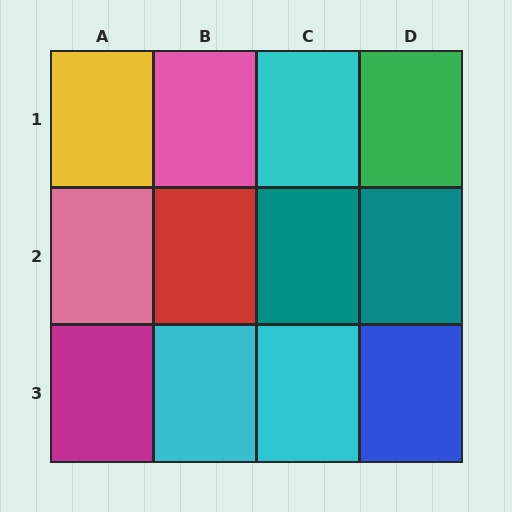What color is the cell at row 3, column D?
Blue.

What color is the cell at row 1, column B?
Pink.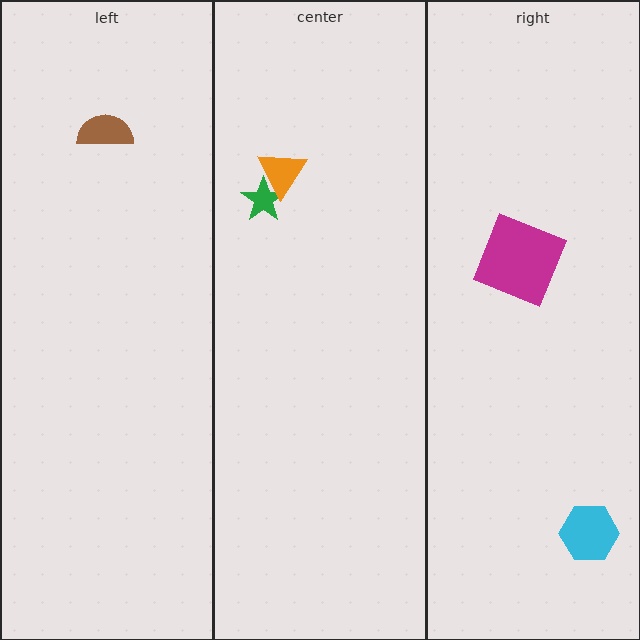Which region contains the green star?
The center region.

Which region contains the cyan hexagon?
The right region.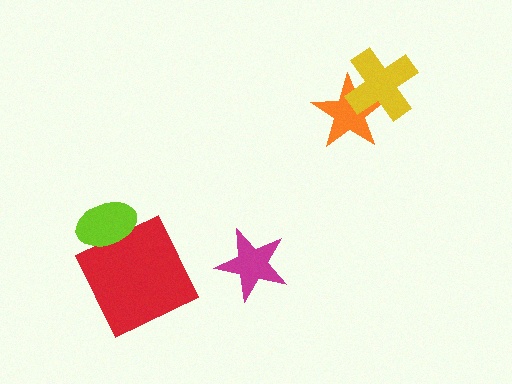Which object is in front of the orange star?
The yellow cross is in front of the orange star.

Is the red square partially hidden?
Yes, it is partially covered by another shape.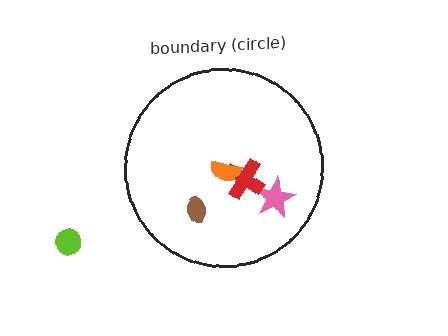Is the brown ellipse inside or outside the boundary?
Inside.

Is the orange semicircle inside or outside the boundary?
Inside.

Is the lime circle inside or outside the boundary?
Outside.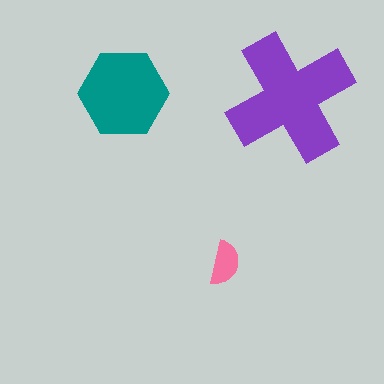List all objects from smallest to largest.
The pink semicircle, the teal hexagon, the purple cross.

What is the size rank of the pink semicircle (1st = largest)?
3rd.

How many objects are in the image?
There are 3 objects in the image.